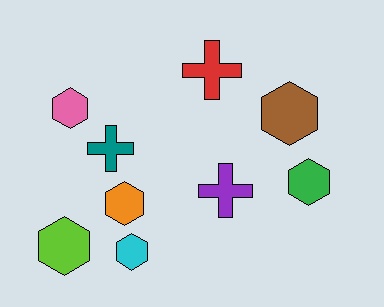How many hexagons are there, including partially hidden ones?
There are 6 hexagons.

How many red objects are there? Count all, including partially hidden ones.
There is 1 red object.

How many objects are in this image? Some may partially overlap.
There are 9 objects.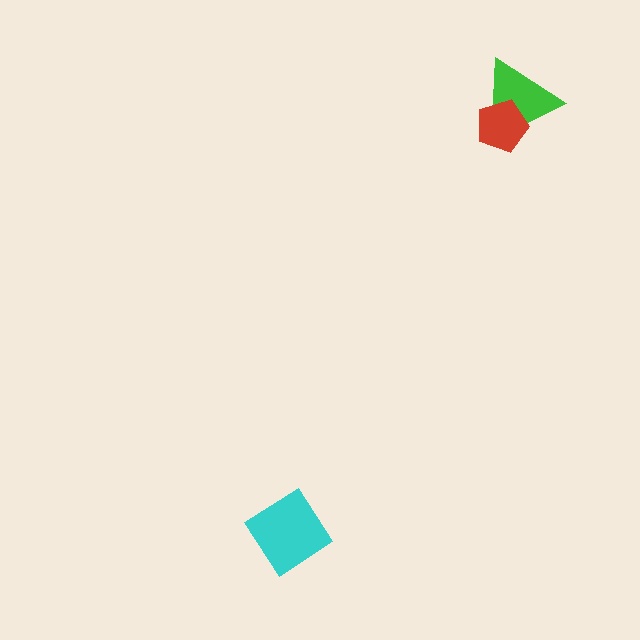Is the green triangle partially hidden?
Yes, it is partially covered by another shape.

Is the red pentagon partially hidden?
No, no other shape covers it.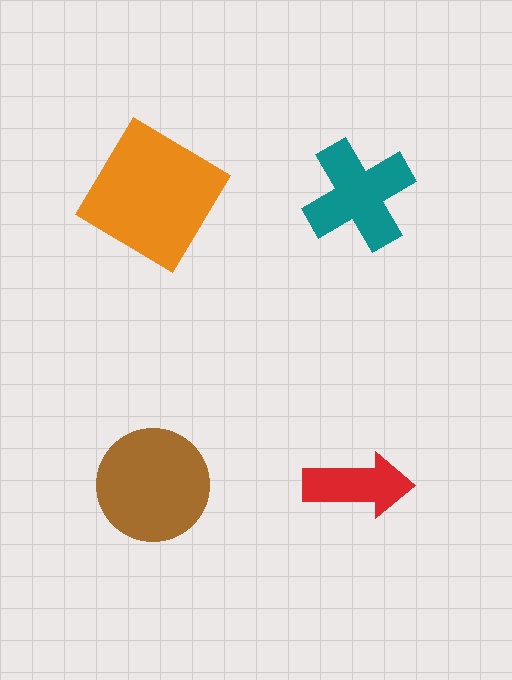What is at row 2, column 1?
A brown circle.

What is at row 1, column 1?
An orange diamond.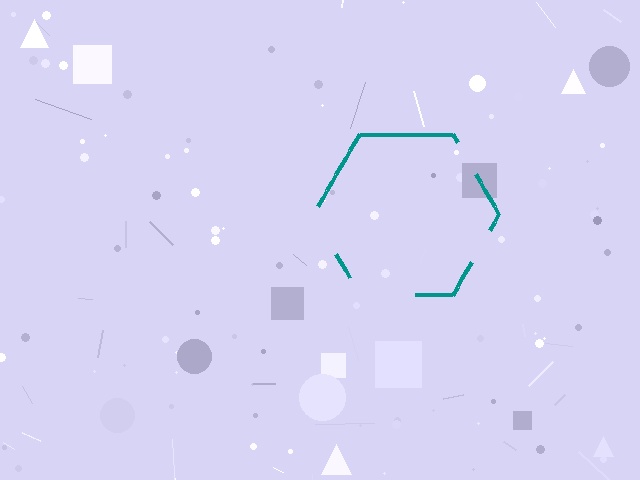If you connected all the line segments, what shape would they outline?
They would outline a hexagon.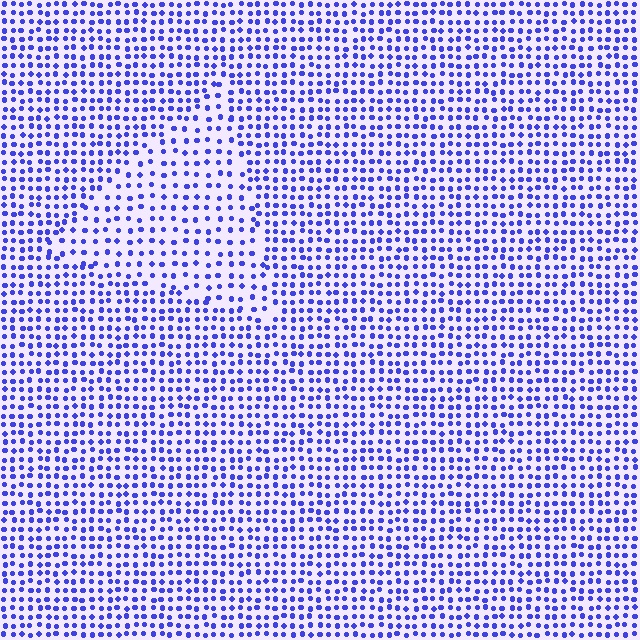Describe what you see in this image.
The image contains small blue elements arranged at two different densities. A triangle-shaped region is visible where the elements are less densely packed than the surrounding area.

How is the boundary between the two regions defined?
The boundary is defined by a change in element density (approximately 1.7x ratio). All elements are the same color, size, and shape.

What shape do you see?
I see a triangle.